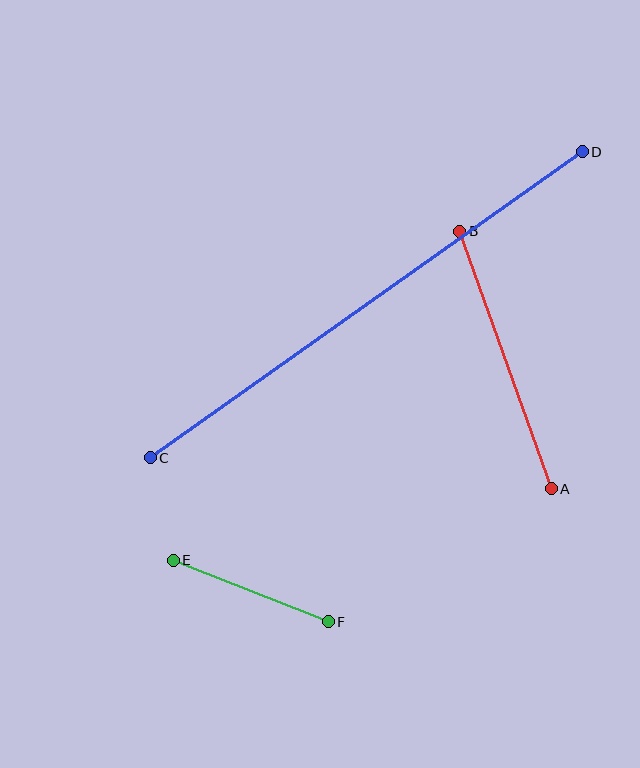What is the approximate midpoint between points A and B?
The midpoint is at approximately (506, 360) pixels.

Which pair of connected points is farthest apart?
Points C and D are farthest apart.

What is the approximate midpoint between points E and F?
The midpoint is at approximately (251, 591) pixels.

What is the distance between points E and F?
The distance is approximately 167 pixels.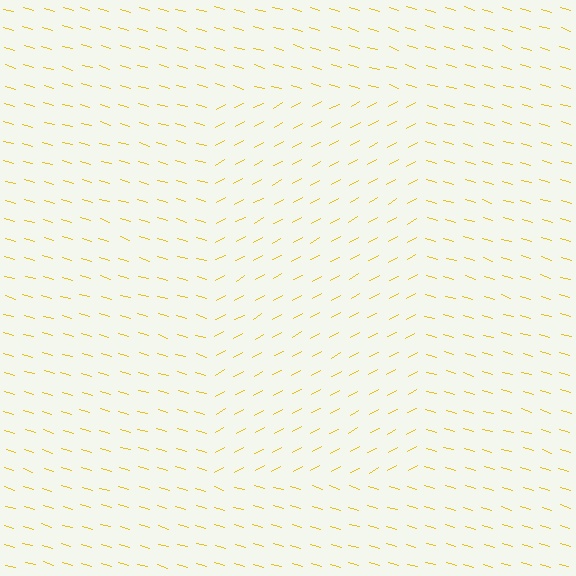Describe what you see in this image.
The image is filled with small yellow line segments. A rectangle region in the image has lines oriented differently from the surrounding lines, creating a visible texture boundary.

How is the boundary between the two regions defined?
The boundary is defined purely by a change in line orientation (approximately 45 degrees difference). All lines are the same color and thickness.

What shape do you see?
I see a rectangle.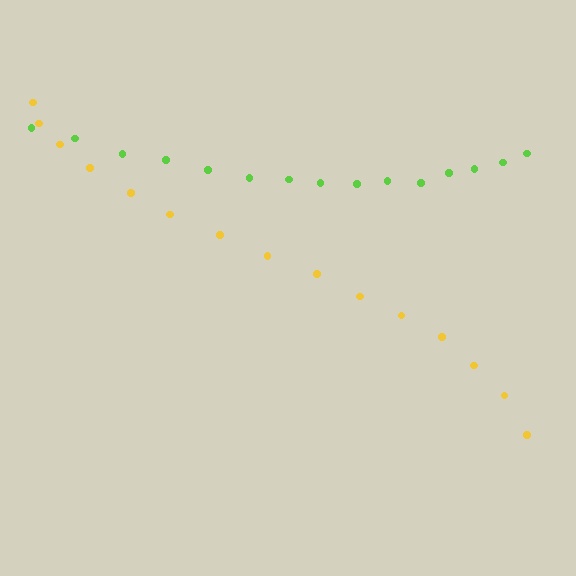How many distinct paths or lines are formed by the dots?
There are 2 distinct paths.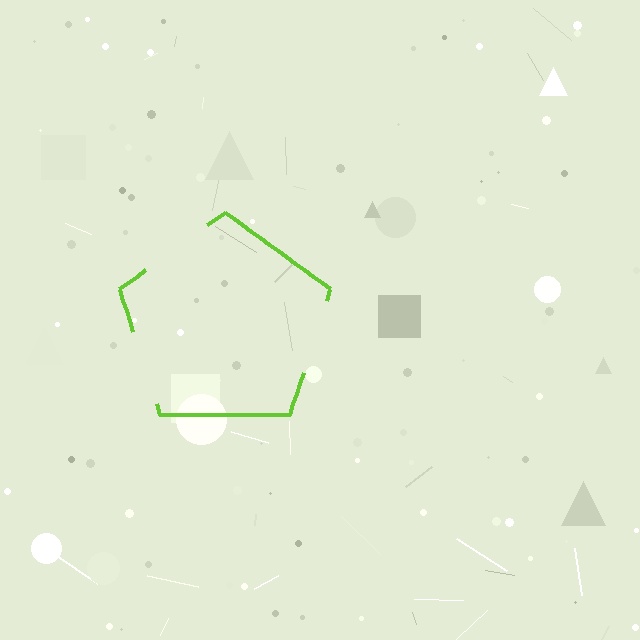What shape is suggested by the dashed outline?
The dashed outline suggests a pentagon.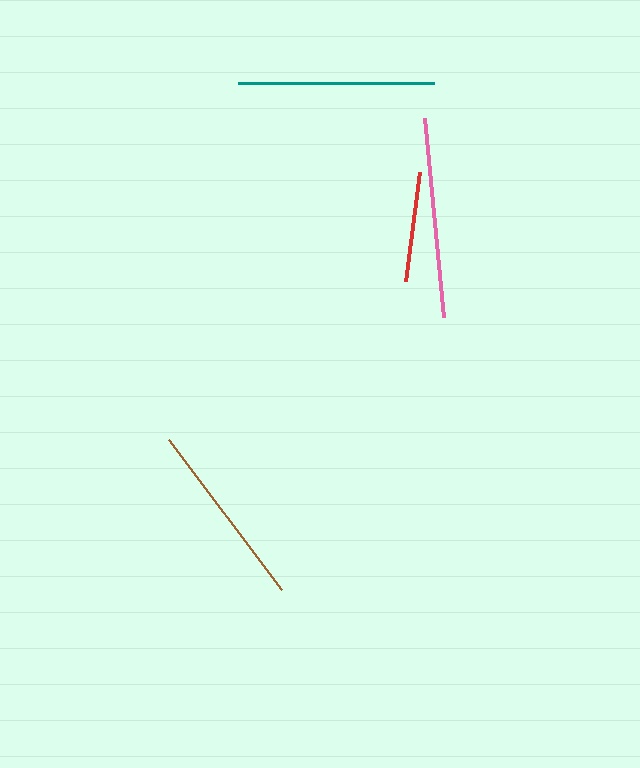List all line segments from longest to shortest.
From longest to shortest: pink, teal, brown, red.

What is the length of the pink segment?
The pink segment is approximately 199 pixels long.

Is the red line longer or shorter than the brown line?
The brown line is longer than the red line.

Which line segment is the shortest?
The red line is the shortest at approximately 109 pixels.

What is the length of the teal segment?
The teal segment is approximately 196 pixels long.